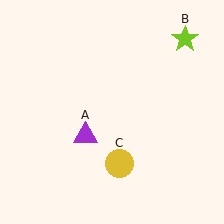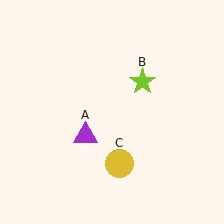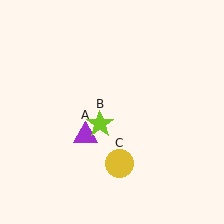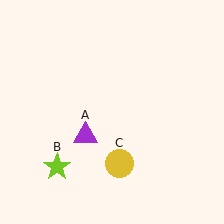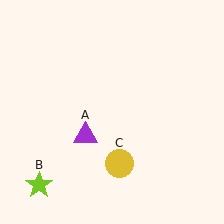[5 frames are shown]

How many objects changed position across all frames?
1 object changed position: lime star (object B).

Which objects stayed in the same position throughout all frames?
Purple triangle (object A) and yellow circle (object C) remained stationary.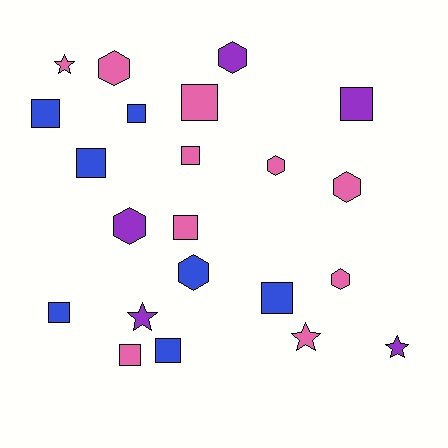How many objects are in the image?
There are 22 objects.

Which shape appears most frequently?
Square, with 11 objects.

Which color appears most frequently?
Pink, with 10 objects.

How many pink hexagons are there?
There are 4 pink hexagons.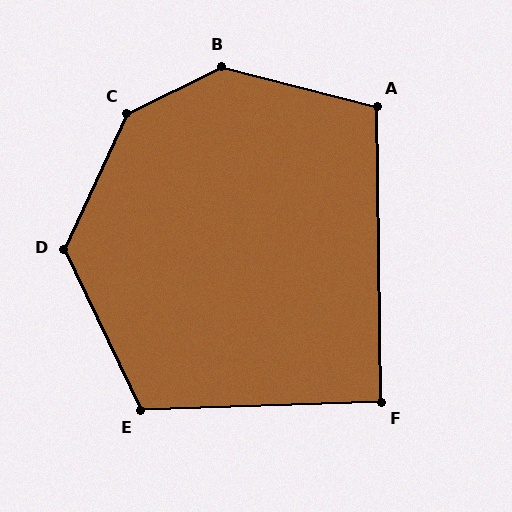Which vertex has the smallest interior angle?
F, at approximately 91 degrees.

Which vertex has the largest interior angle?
C, at approximately 141 degrees.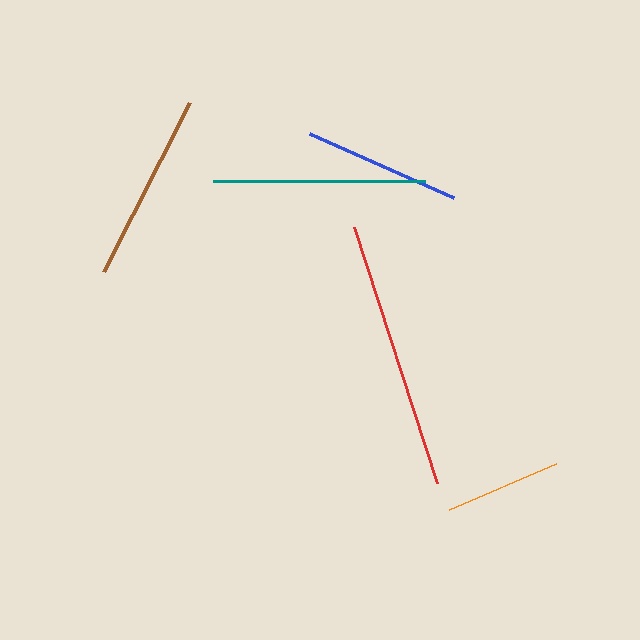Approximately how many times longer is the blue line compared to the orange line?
The blue line is approximately 1.4 times the length of the orange line.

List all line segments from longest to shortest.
From longest to shortest: red, teal, brown, blue, orange.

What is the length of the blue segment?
The blue segment is approximately 158 pixels long.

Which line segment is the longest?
The red line is the longest at approximately 269 pixels.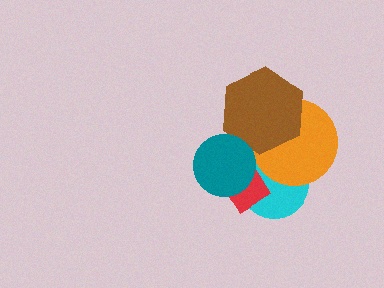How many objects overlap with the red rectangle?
4 objects overlap with the red rectangle.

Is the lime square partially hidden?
Yes, it is partially covered by another shape.